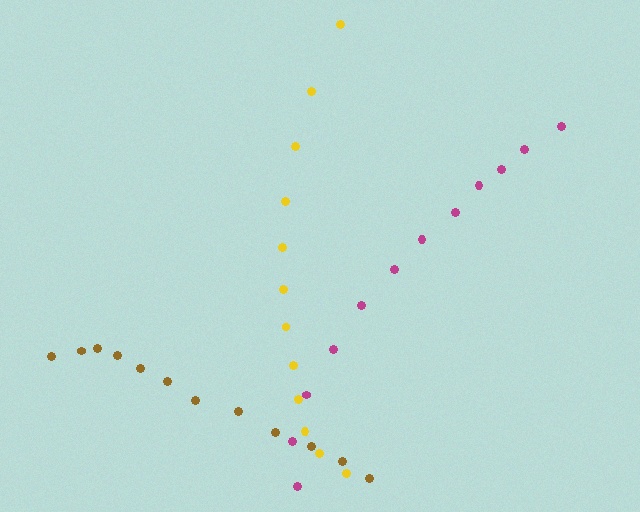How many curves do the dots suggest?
There are 3 distinct paths.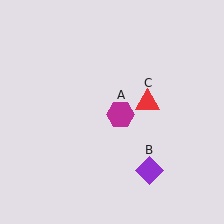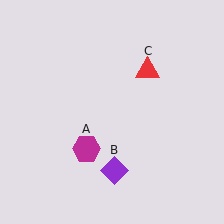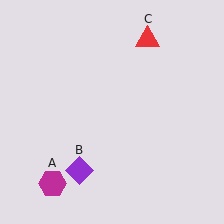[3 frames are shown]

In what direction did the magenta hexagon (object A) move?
The magenta hexagon (object A) moved down and to the left.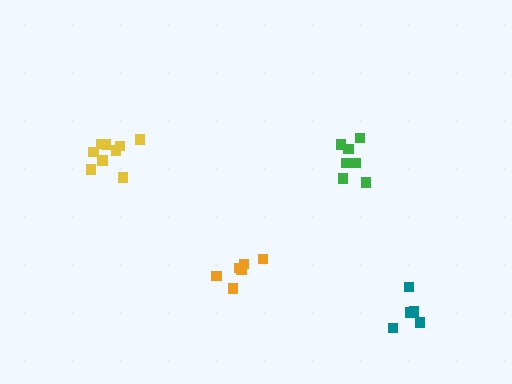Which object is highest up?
The yellow cluster is topmost.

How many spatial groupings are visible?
There are 4 spatial groupings.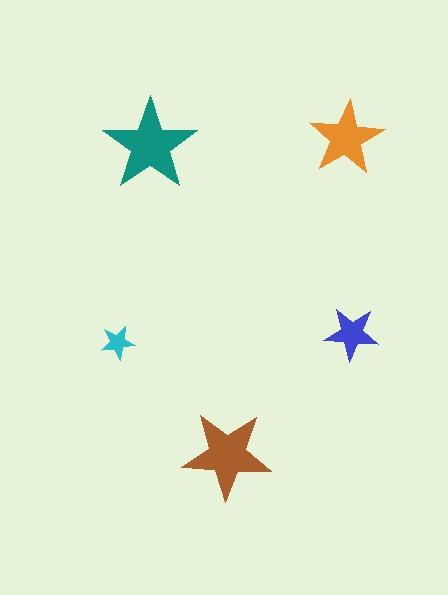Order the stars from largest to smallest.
the teal one, the brown one, the orange one, the blue one, the cyan one.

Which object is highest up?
The orange star is topmost.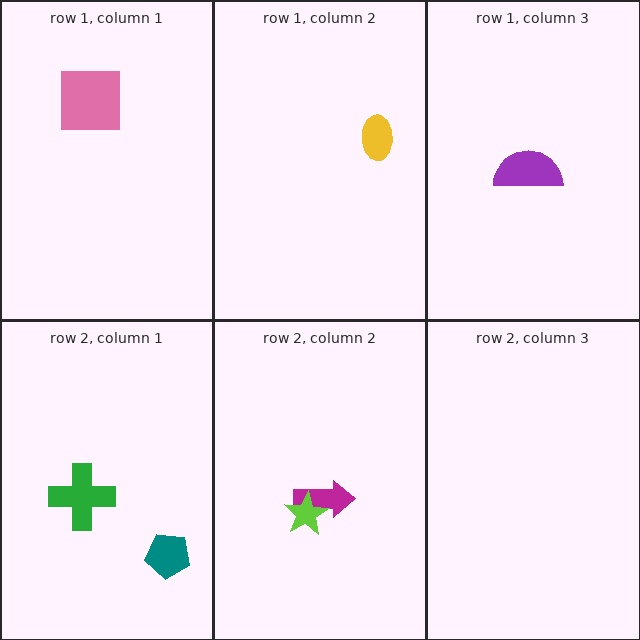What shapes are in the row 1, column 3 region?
The purple semicircle.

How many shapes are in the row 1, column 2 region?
1.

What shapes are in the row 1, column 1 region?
The pink square.